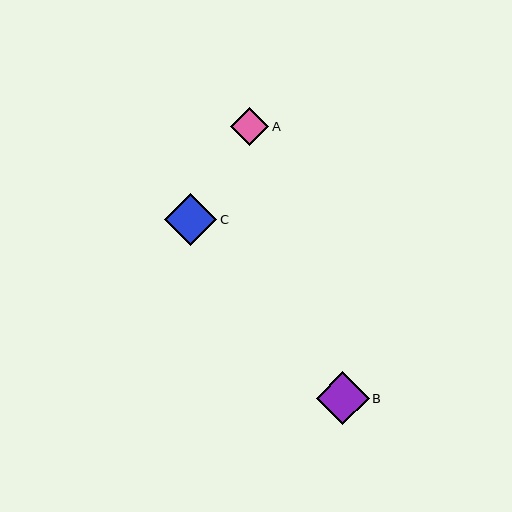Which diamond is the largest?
Diamond B is the largest with a size of approximately 53 pixels.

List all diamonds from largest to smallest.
From largest to smallest: B, C, A.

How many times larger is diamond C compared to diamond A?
Diamond C is approximately 1.4 times the size of diamond A.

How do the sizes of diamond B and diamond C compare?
Diamond B and diamond C are approximately the same size.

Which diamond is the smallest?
Diamond A is the smallest with a size of approximately 38 pixels.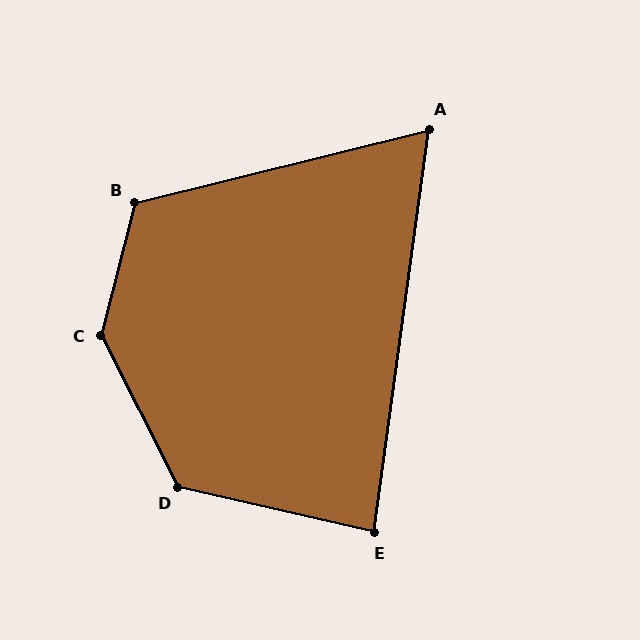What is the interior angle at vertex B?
Approximately 118 degrees (obtuse).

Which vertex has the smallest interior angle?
A, at approximately 68 degrees.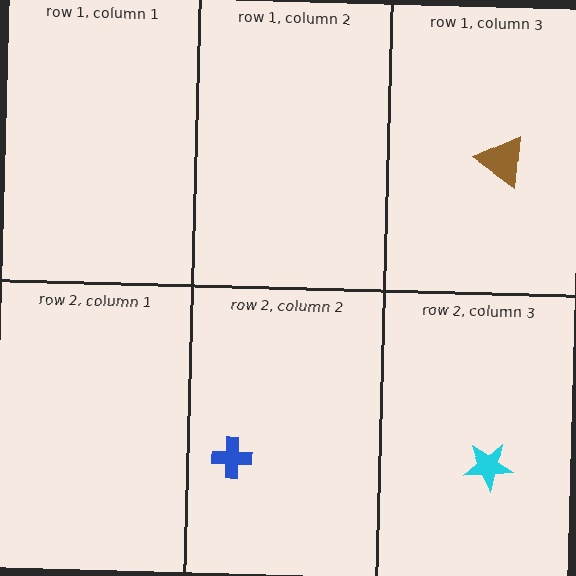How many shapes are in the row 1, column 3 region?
1.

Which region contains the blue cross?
The row 2, column 2 region.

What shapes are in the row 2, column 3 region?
The cyan star.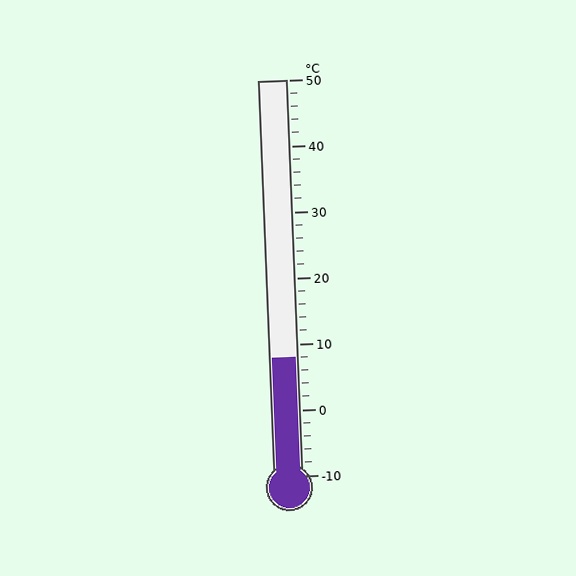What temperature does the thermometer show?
The thermometer shows approximately 8°C.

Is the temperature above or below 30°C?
The temperature is below 30°C.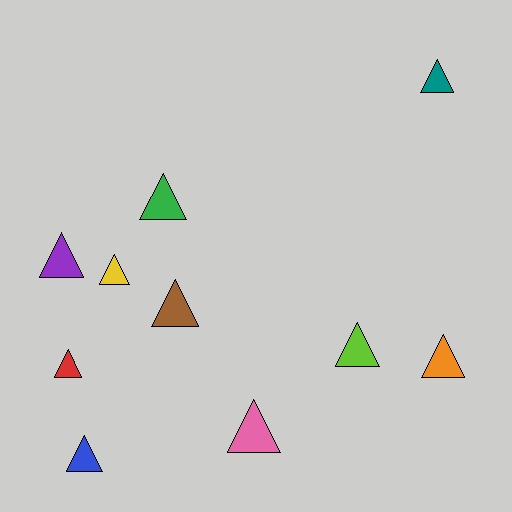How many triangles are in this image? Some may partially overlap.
There are 10 triangles.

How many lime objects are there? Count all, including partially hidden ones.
There is 1 lime object.